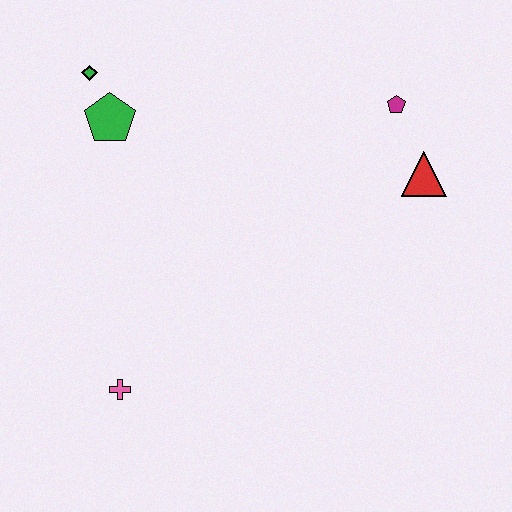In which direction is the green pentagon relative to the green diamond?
The green pentagon is below the green diamond.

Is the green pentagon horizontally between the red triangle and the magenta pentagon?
No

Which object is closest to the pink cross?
The green pentagon is closest to the pink cross.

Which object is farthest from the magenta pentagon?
The pink cross is farthest from the magenta pentagon.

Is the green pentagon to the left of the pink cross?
Yes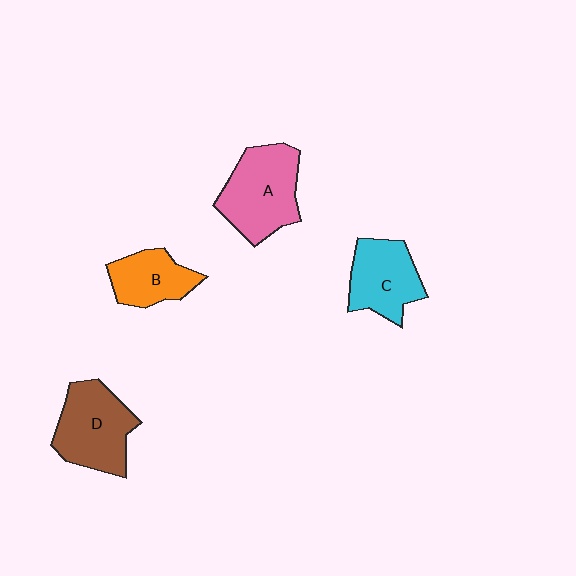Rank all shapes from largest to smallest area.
From largest to smallest: A (pink), D (brown), C (cyan), B (orange).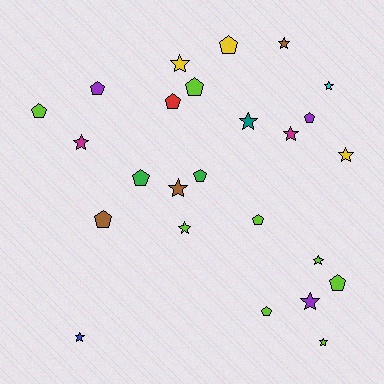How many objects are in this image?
There are 25 objects.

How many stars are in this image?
There are 13 stars.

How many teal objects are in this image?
There is 1 teal object.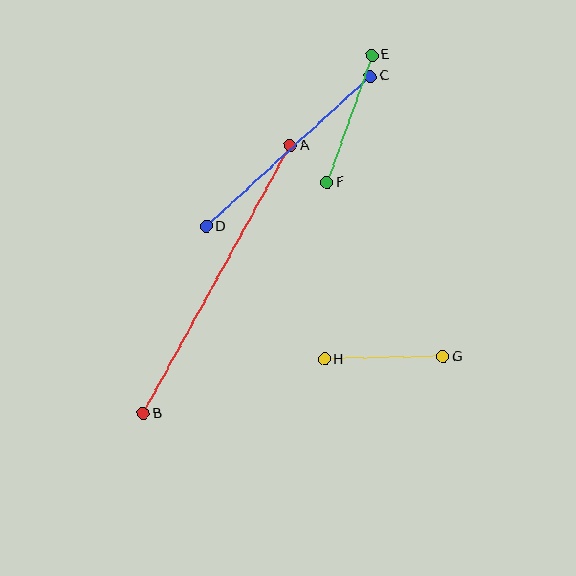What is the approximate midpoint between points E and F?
The midpoint is at approximately (350, 119) pixels.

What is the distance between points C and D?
The distance is approximately 222 pixels.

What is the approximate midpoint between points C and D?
The midpoint is at approximately (288, 152) pixels.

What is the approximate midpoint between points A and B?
The midpoint is at approximately (217, 279) pixels.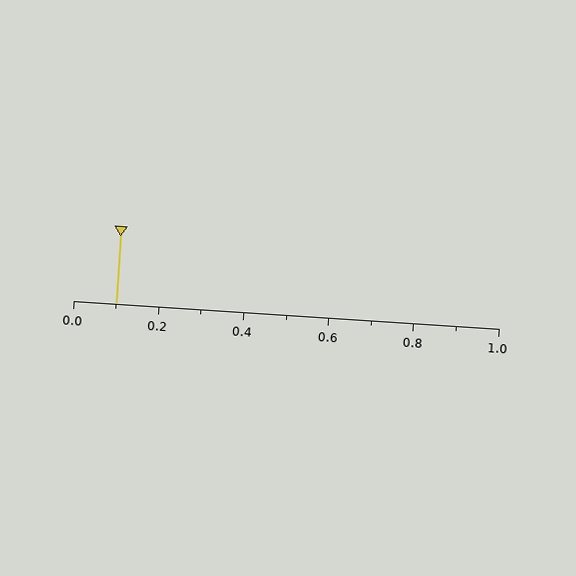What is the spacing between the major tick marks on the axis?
The major ticks are spaced 0.2 apart.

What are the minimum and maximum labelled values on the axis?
The axis runs from 0.0 to 1.0.